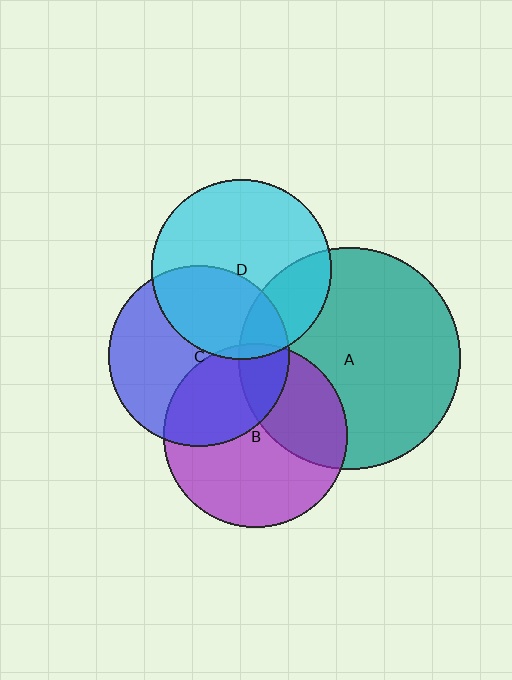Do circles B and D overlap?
Yes.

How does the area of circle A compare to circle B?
Approximately 1.5 times.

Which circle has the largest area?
Circle A (teal).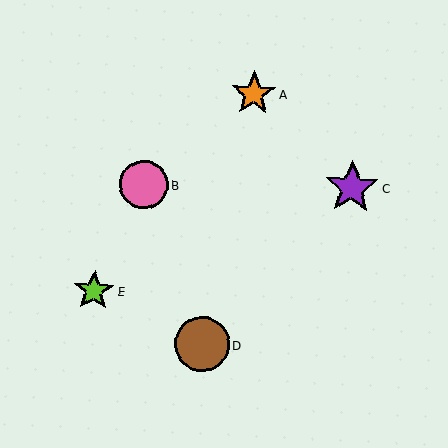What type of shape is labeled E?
Shape E is a lime star.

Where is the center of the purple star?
The center of the purple star is at (352, 187).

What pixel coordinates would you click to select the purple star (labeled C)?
Click at (352, 187) to select the purple star C.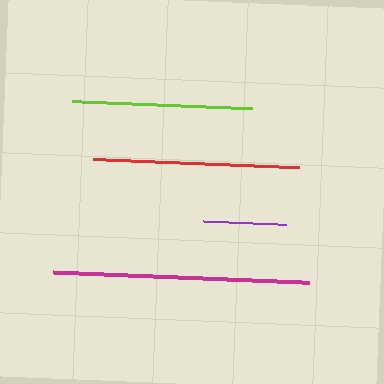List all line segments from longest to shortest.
From longest to shortest: magenta, red, lime, purple.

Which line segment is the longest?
The magenta line is the longest at approximately 257 pixels.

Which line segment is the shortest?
The purple line is the shortest at approximately 83 pixels.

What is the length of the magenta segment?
The magenta segment is approximately 257 pixels long.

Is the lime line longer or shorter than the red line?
The red line is longer than the lime line.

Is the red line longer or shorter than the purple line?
The red line is longer than the purple line.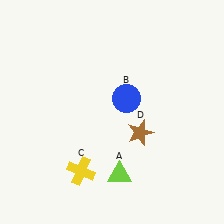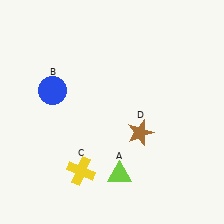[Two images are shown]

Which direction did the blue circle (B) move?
The blue circle (B) moved left.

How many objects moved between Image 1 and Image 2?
1 object moved between the two images.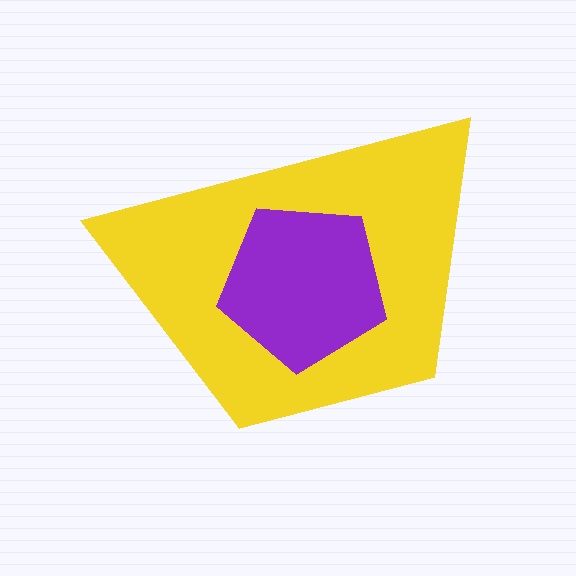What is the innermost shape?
The purple pentagon.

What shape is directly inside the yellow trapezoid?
The purple pentagon.